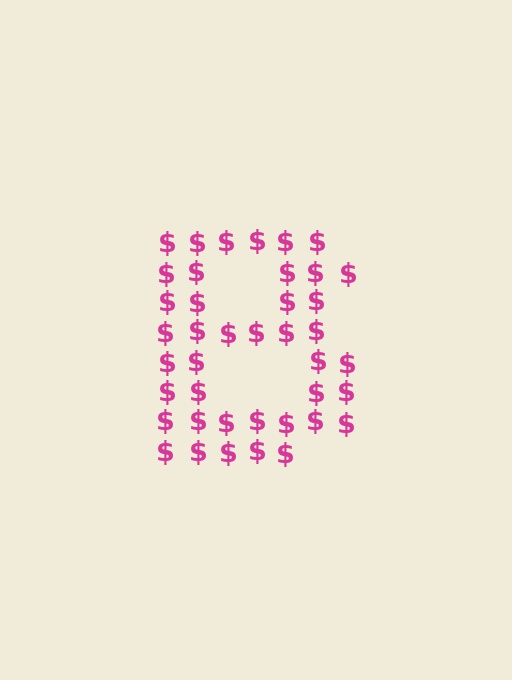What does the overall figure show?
The overall figure shows the letter B.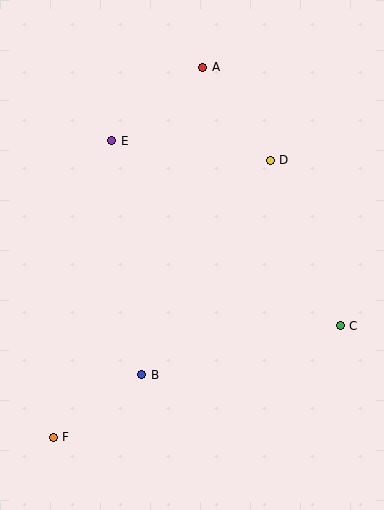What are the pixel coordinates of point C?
Point C is at (340, 326).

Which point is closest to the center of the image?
Point D at (270, 160) is closest to the center.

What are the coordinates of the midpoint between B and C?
The midpoint between B and C is at (241, 350).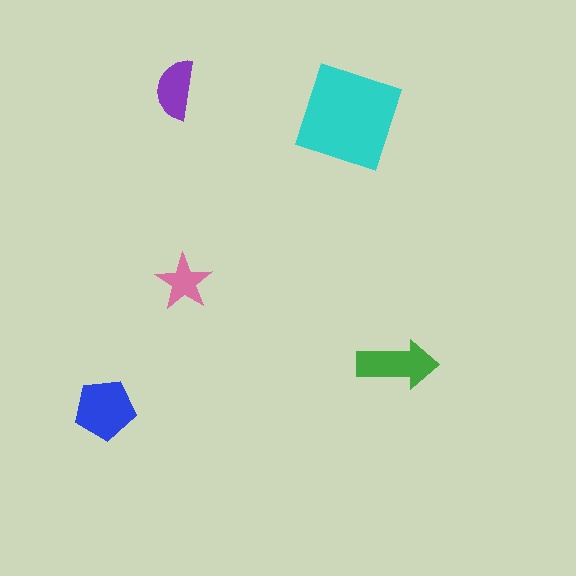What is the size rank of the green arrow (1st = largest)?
3rd.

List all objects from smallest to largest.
The pink star, the purple semicircle, the green arrow, the blue pentagon, the cyan square.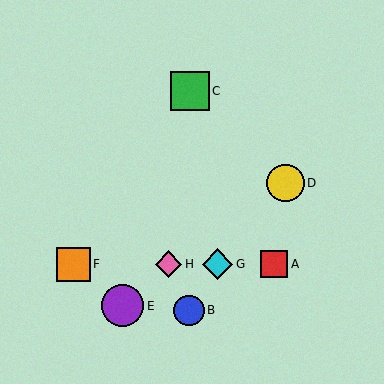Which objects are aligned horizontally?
Objects A, F, G, H are aligned horizontally.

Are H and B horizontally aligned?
No, H is at y≈264 and B is at y≈310.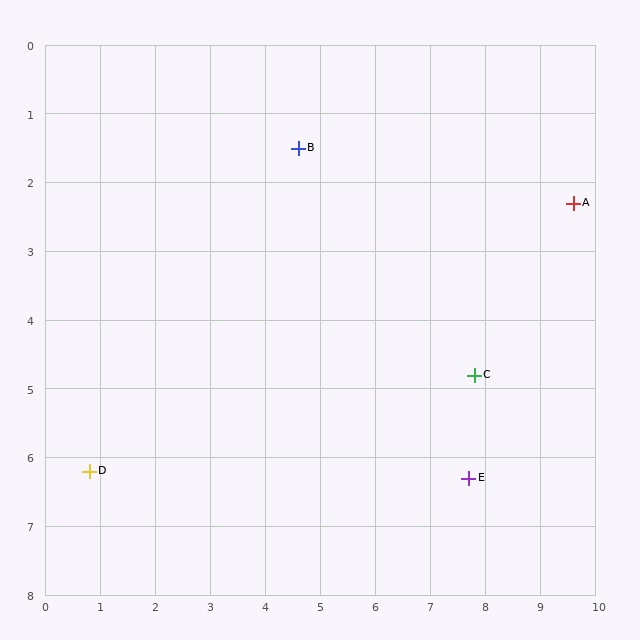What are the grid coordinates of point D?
Point D is at approximately (0.8, 6.2).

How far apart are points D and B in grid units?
Points D and B are about 6.0 grid units apart.